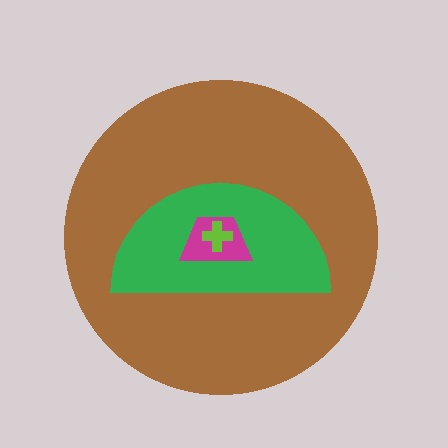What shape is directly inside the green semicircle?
The magenta trapezoid.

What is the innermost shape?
The lime cross.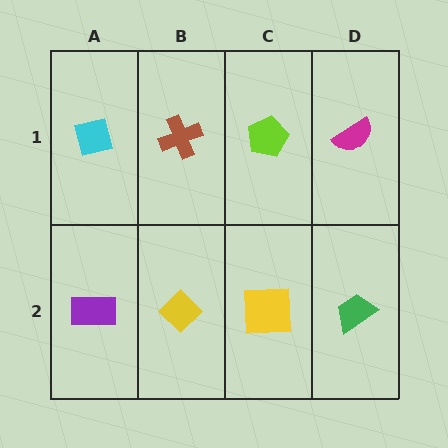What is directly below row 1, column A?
A purple rectangle.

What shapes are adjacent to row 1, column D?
A green trapezoid (row 2, column D), a lime pentagon (row 1, column C).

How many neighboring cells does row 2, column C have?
3.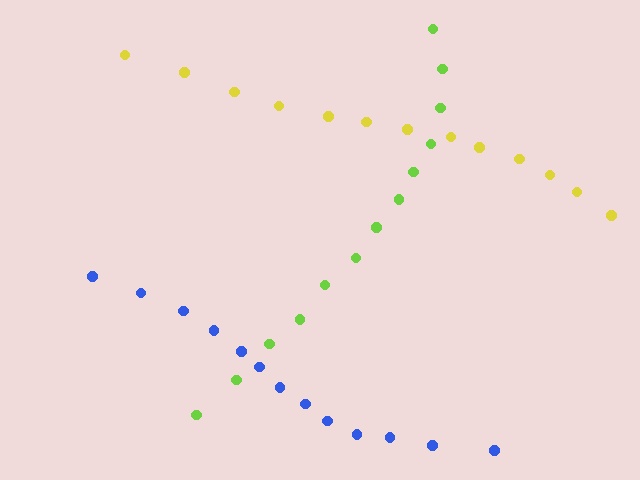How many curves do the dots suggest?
There are 3 distinct paths.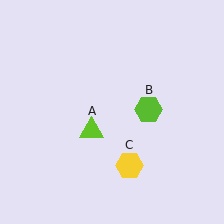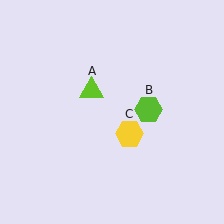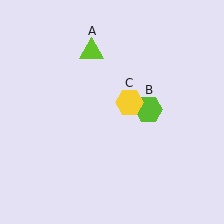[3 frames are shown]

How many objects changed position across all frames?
2 objects changed position: lime triangle (object A), yellow hexagon (object C).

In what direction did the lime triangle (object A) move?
The lime triangle (object A) moved up.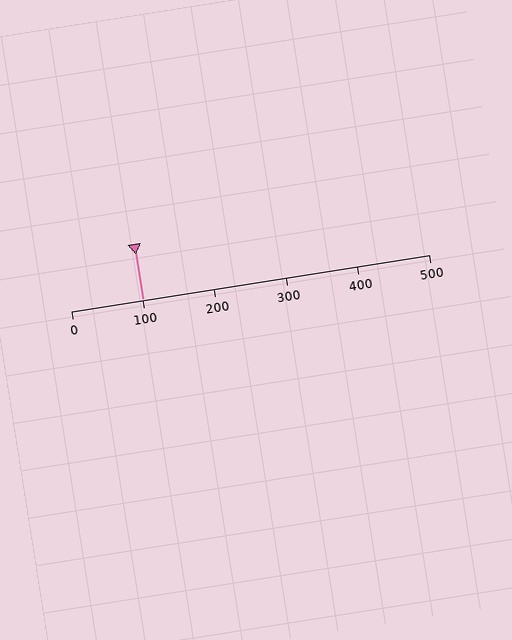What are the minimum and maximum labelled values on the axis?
The axis runs from 0 to 500.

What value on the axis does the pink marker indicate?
The marker indicates approximately 100.